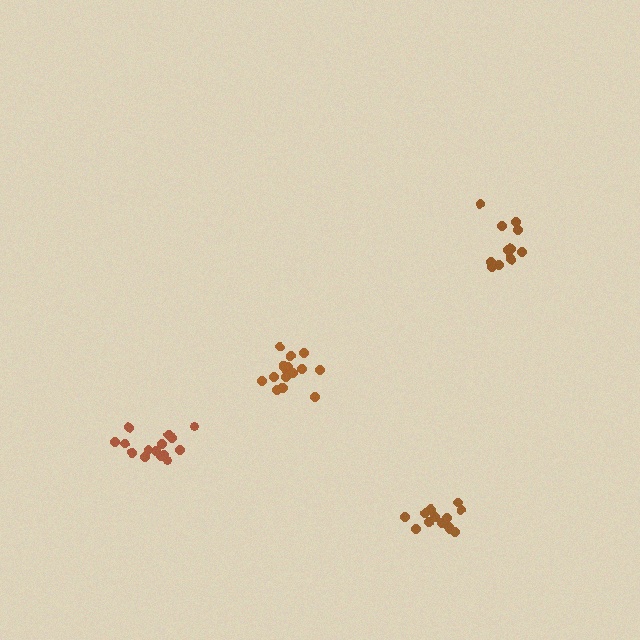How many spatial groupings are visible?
There are 4 spatial groupings.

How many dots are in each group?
Group 1: 15 dots, Group 2: 12 dots, Group 3: 13 dots, Group 4: 15 dots (55 total).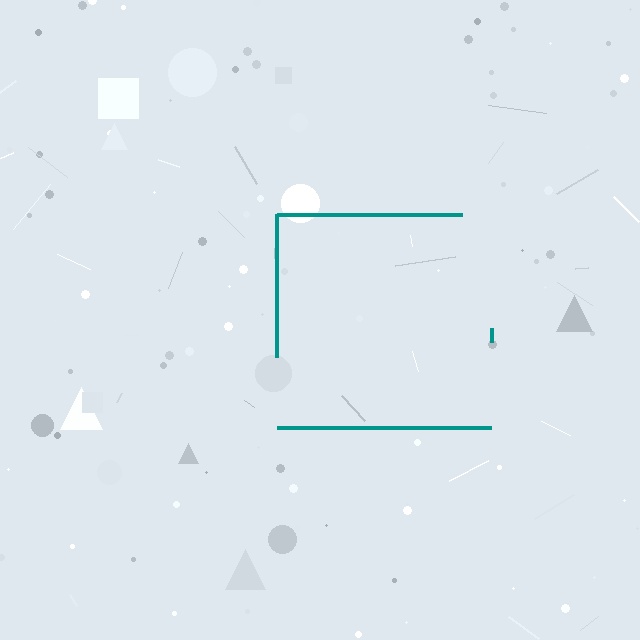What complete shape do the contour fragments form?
The contour fragments form a square.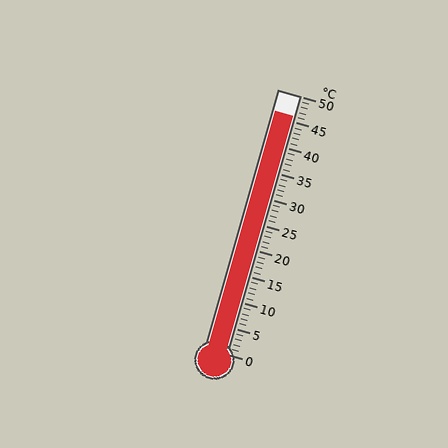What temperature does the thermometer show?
The thermometer shows approximately 46°C.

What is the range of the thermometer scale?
The thermometer scale ranges from 0°C to 50°C.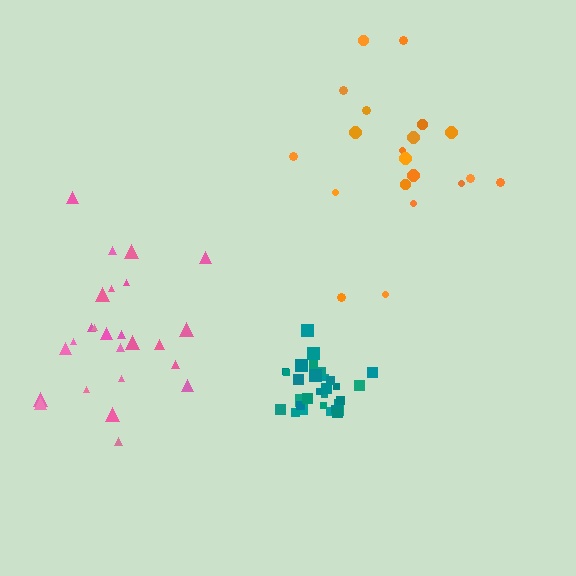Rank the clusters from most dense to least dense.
teal, pink, orange.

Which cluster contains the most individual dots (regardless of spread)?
Teal (30).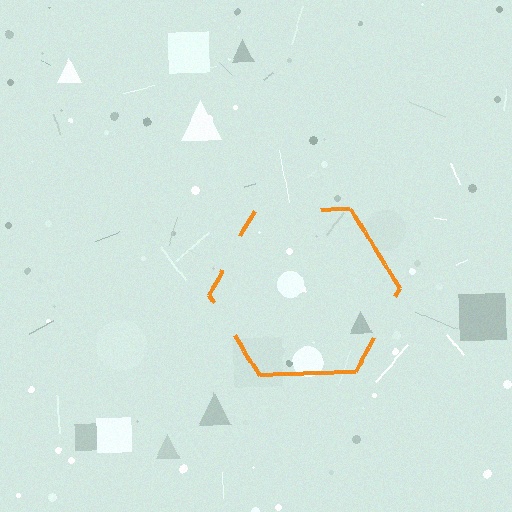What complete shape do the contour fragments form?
The contour fragments form a hexagon.